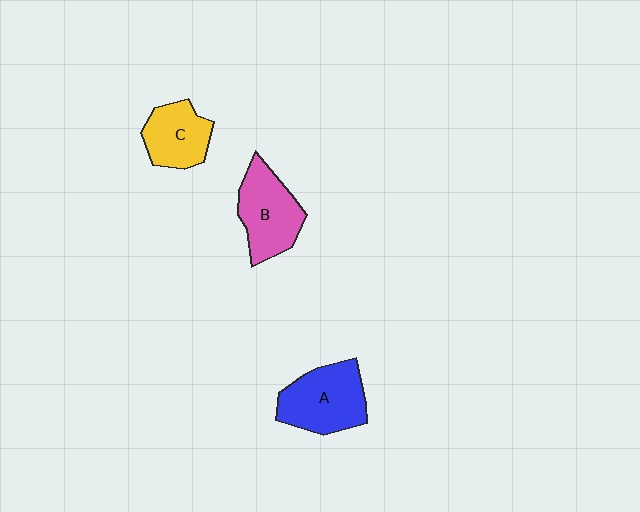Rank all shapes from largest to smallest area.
From largest to smallest: A (blue), B (pink), C (yellow).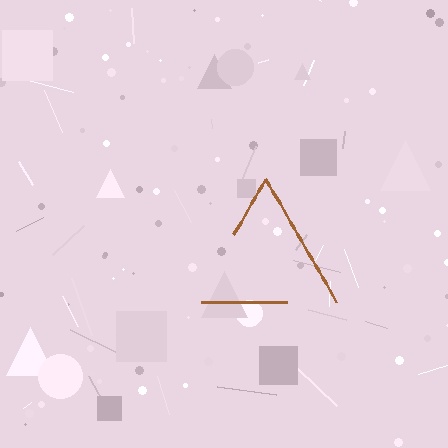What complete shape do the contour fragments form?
The contour fragments form a triangle.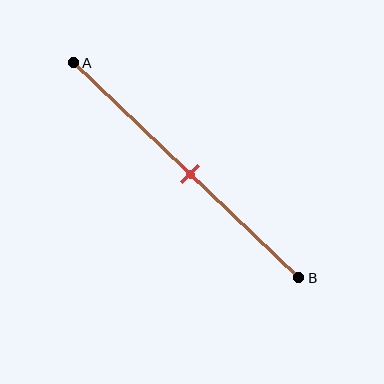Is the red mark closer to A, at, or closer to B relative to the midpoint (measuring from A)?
The red mark is approximately at the midpoint of segment AB.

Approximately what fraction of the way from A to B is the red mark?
The red mark is approximately 50% of the way from A to B.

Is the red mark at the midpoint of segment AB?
Yes, the mark is approximately at the midpoint.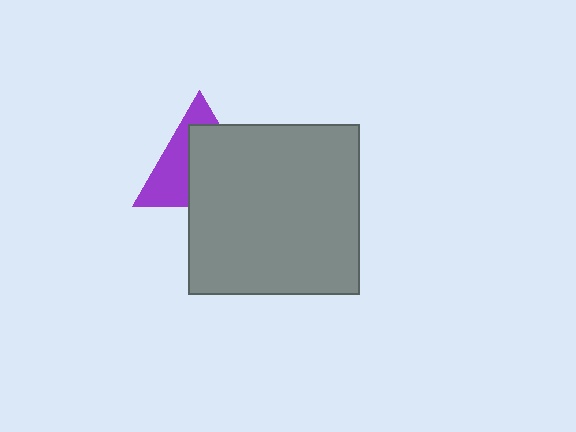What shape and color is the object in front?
The object in front is a gray square.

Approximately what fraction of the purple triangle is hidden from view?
Roughly 59% of the purple triangle is hidden behind the gray square.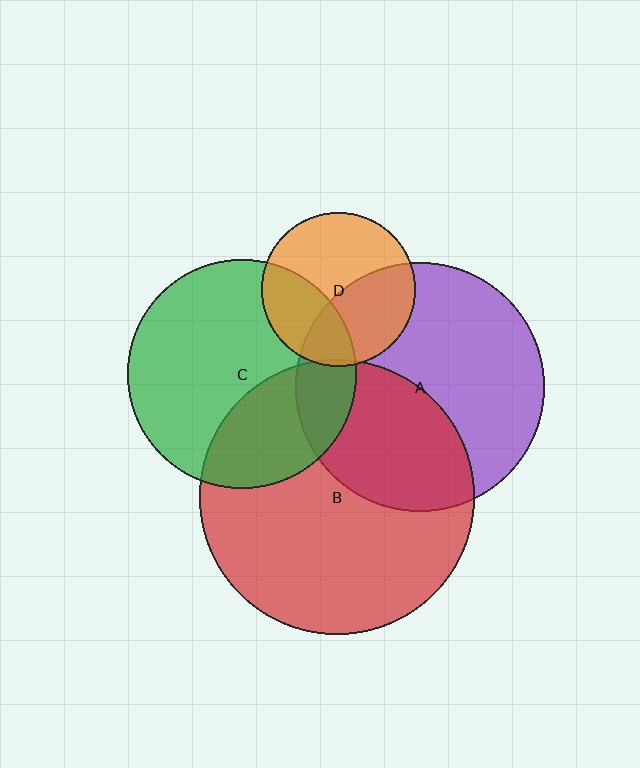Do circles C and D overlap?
Yes.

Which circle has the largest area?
Circle B (red).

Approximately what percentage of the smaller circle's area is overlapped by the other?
Approximately 30%.